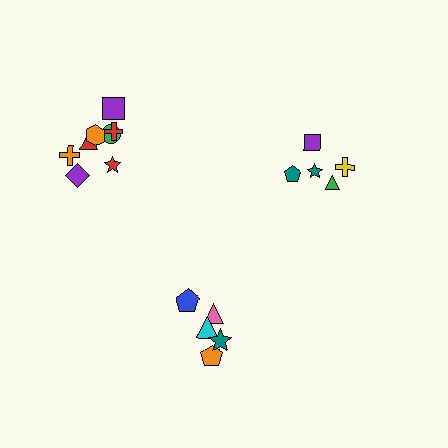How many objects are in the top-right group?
There are 5 objects.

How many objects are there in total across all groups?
There are 18 objects.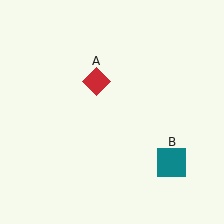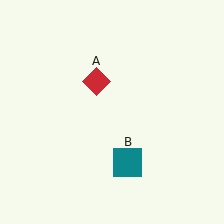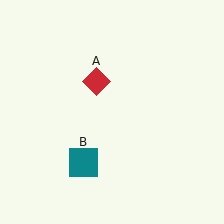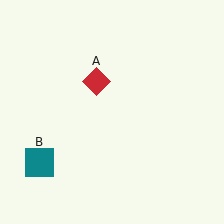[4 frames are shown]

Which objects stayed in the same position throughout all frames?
Red diamond (object A) remained stationary.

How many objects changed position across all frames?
1 object changed position: teal square (object B).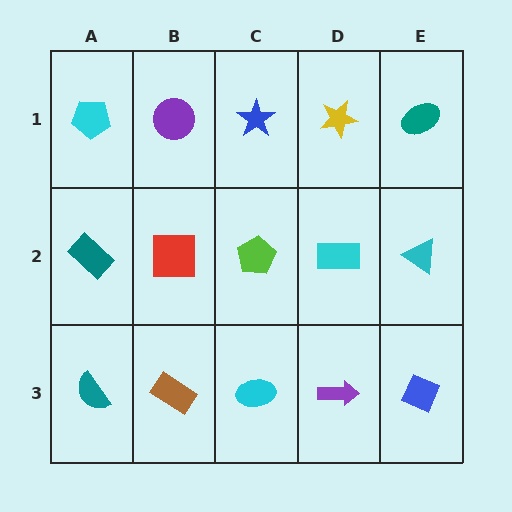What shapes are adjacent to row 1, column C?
A lime pentagon (row 2, column C), a purple circle (row 1, column B), a yellow star (row 1, column D).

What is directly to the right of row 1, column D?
A teal ellipse.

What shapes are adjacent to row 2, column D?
A yellow star (row 1, column D), a purple arrow (row 3, column D), a lime pentagon (row 2, column C), a cyan triangle (row 2, column E).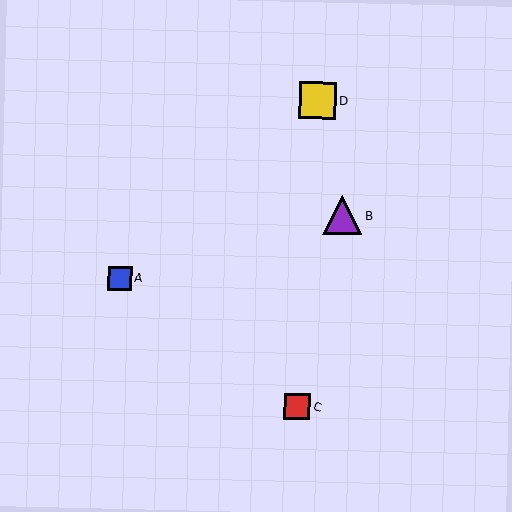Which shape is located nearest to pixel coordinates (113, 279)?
The blue square (labeled A) at (120, 278) is nearest to that location.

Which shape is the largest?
The purple triangle (labeled B) is the largest.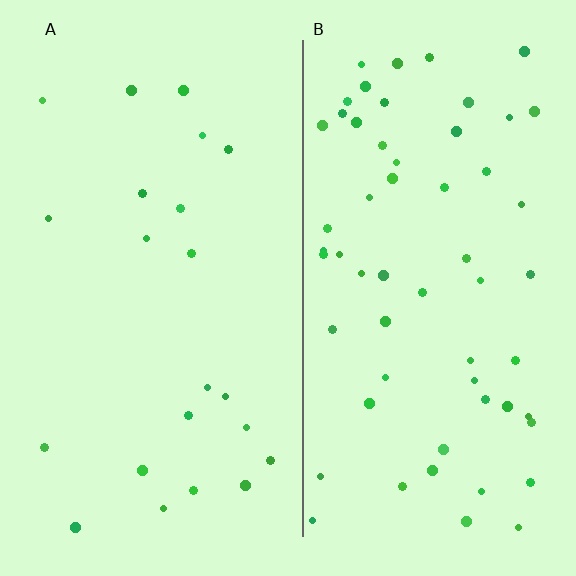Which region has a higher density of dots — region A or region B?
B (the right).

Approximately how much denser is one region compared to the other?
Approximately 2.7× — region B over region A.